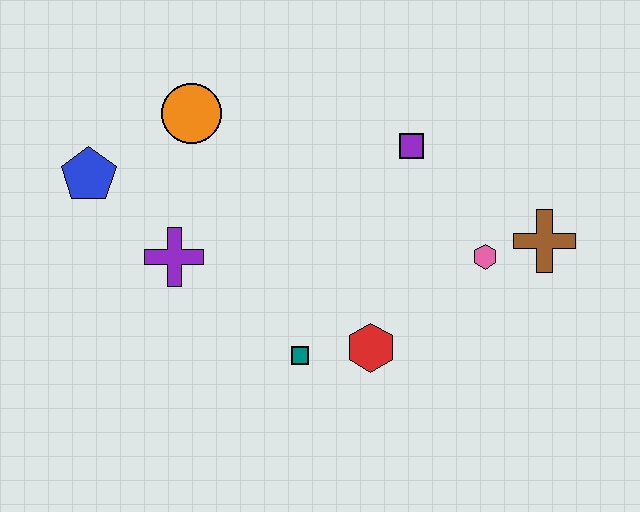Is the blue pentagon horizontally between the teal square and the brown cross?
No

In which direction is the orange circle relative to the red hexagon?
The orange circle is above the red hexagon.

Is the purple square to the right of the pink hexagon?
No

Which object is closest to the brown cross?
The pink hexagon is closest to the brown cross.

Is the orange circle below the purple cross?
No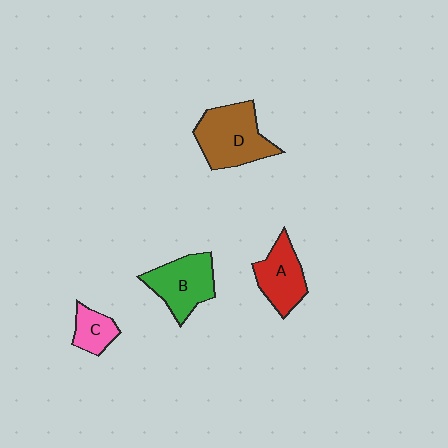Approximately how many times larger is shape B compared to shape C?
Approximately 2.0 times.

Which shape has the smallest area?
Shape C (pink).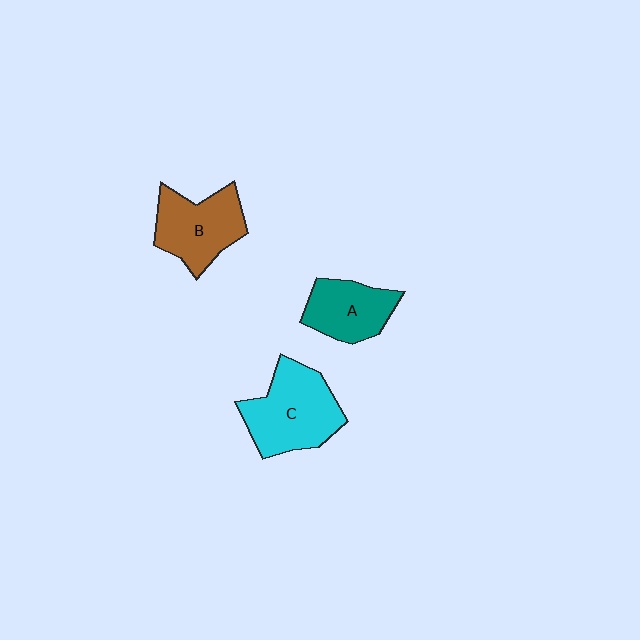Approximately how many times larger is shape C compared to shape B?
Approximately 1.2 times.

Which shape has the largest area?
Shape C (cyan).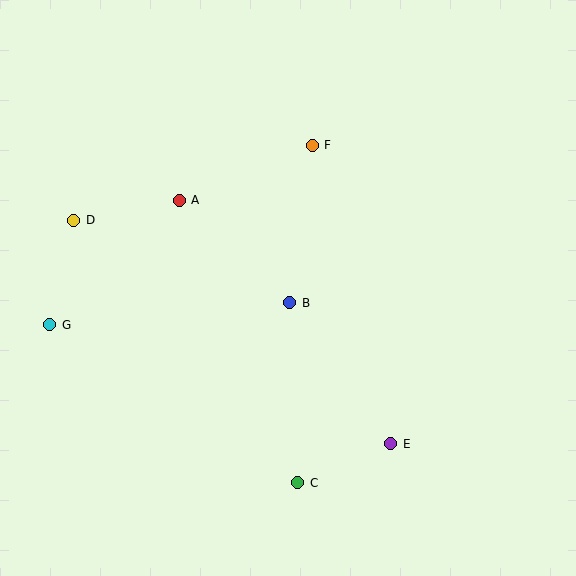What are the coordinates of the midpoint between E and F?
The midpoint between E and F is at (352, 294).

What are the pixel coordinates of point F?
Point F is at (312, 145).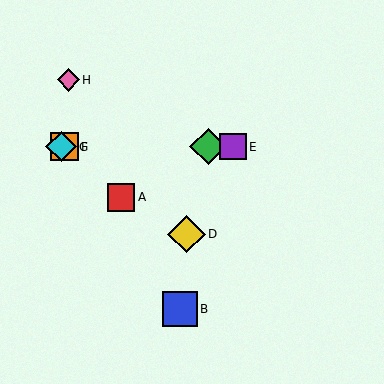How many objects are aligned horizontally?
4 objects (C, E, F, G) are aligned horizontally.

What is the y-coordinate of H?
Object H is at y≈80.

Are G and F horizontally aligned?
Yes, both are at y≈147.